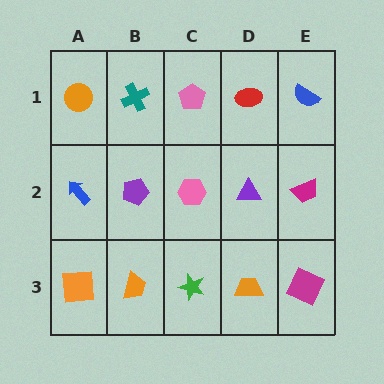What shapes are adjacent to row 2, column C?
A pink pentagon (row 1, column C), a green star (row 3, column C), a purple pentagon (row 2, column B), a purple triangle (row 2, column D).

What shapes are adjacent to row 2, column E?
A blue semicircle (row 1, column E), a magenta square (row 3, column E), a purple triangle (row 2, column D).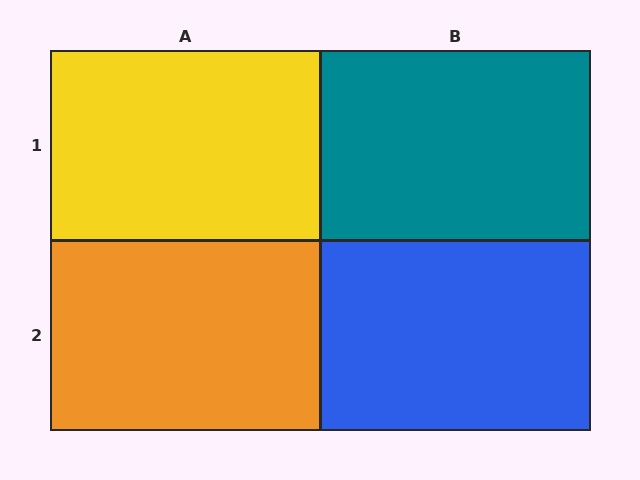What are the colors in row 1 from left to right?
Yellow, teal.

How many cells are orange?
1 cell is orange.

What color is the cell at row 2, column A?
Orange.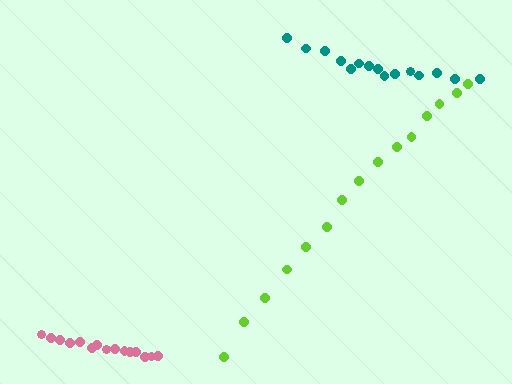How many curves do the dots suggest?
There are 3 distinct paths.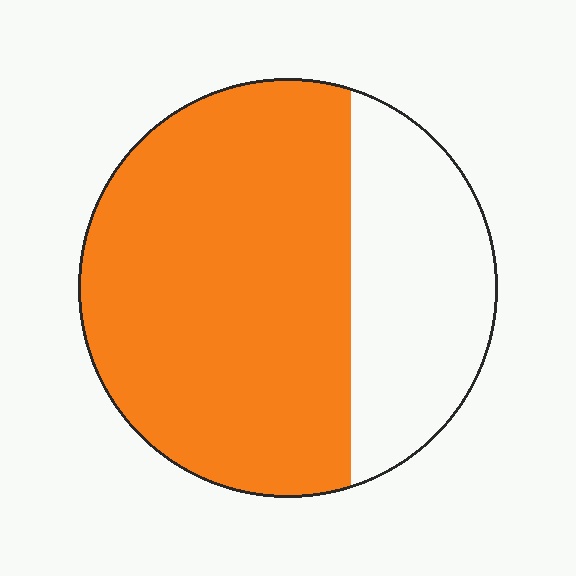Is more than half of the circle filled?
Yes.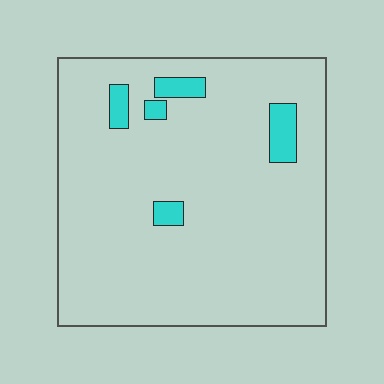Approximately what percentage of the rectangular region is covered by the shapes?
Approximately 5%.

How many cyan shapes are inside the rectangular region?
5.